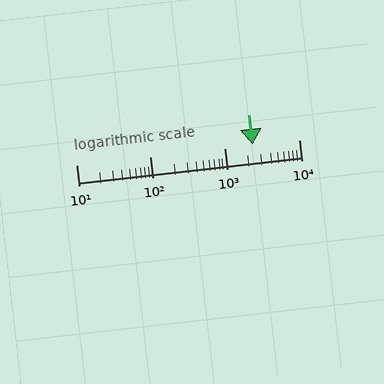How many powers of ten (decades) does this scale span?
The scale spans 3 decades, from 10 to 10000.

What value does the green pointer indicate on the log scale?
The pointer indicates approximately 2400.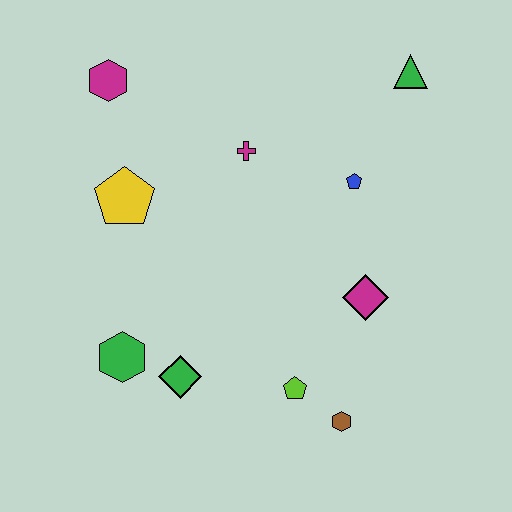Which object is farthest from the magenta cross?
The brown hexagon is farthest from the magenta cross.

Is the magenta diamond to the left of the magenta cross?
No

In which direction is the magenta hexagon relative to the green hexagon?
The magenta hexagon is above the green hexagon.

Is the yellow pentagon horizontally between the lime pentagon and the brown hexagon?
No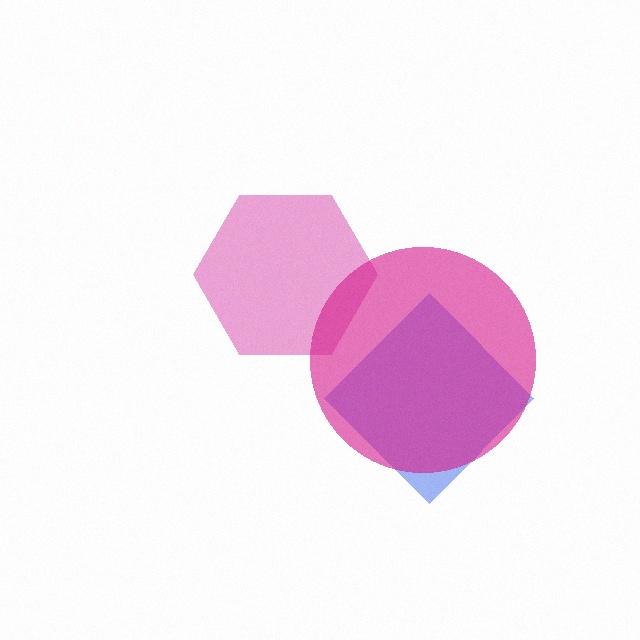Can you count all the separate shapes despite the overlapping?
Yes, there are 3 separate shapes.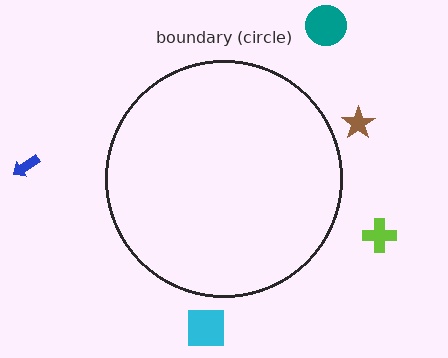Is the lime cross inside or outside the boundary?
Outside.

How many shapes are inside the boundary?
0 inside, 5 outside.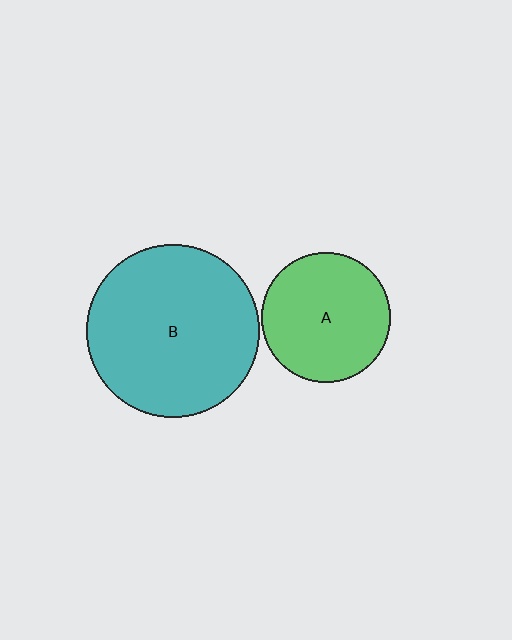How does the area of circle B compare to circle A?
Approximately 1.8 times.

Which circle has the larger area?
Circle B (teal).